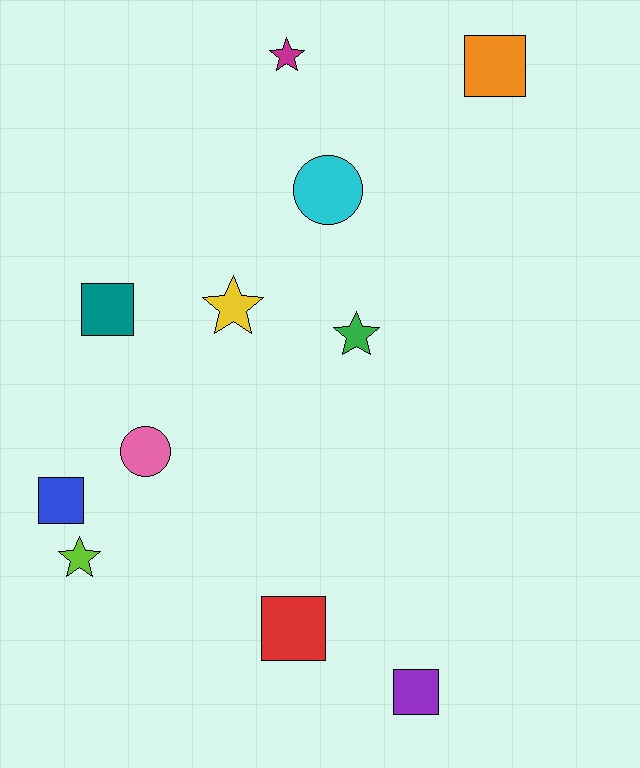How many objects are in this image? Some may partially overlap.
There are 11 objects.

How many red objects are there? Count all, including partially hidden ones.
There is 1 red object.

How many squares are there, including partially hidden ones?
There are 5 squares.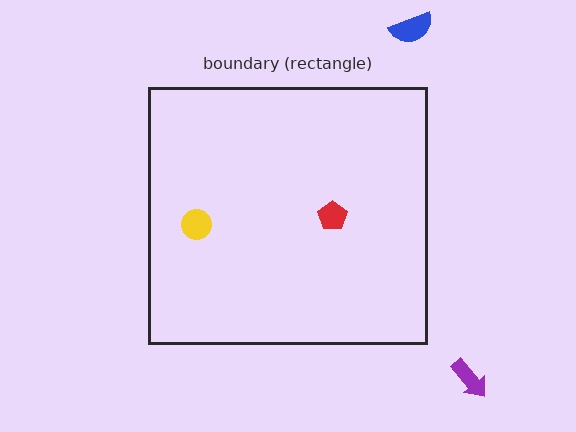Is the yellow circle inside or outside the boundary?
Inside.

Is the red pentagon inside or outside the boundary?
Inside.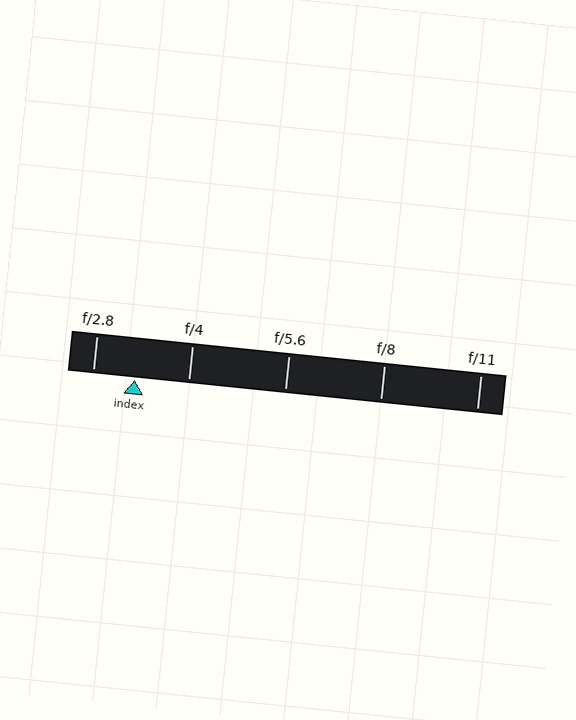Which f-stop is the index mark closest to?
The index mark is closest to f/2.8.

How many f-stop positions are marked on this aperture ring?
There are 5 f-stop positions marked.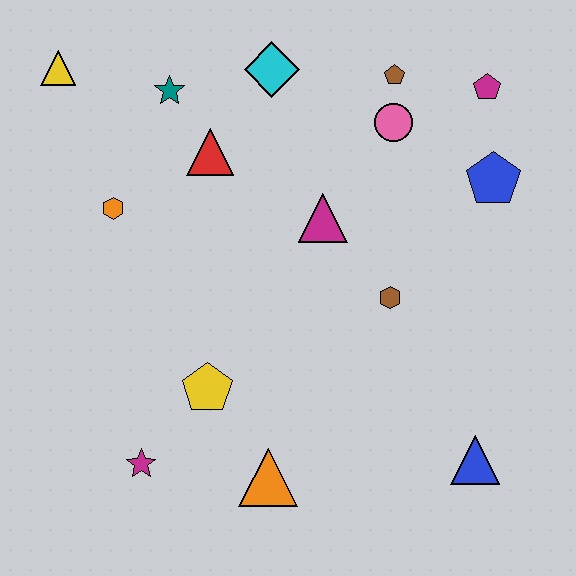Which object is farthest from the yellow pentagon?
The magenta pentagon is farthest from the yellow pentagon.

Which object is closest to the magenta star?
The yellow pentagon is closest to the magenta star.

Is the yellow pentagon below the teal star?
Yes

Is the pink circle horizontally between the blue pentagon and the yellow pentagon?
Yes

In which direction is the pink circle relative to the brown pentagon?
The pink circle is below the brown pentagon.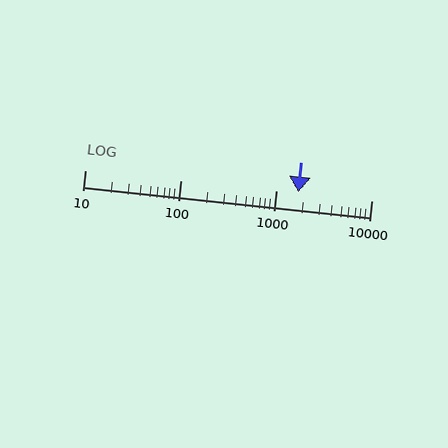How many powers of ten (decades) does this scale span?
The scale spans 3 decades, from 10 to 10000.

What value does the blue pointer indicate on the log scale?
The pointer indicates approximately 1700.